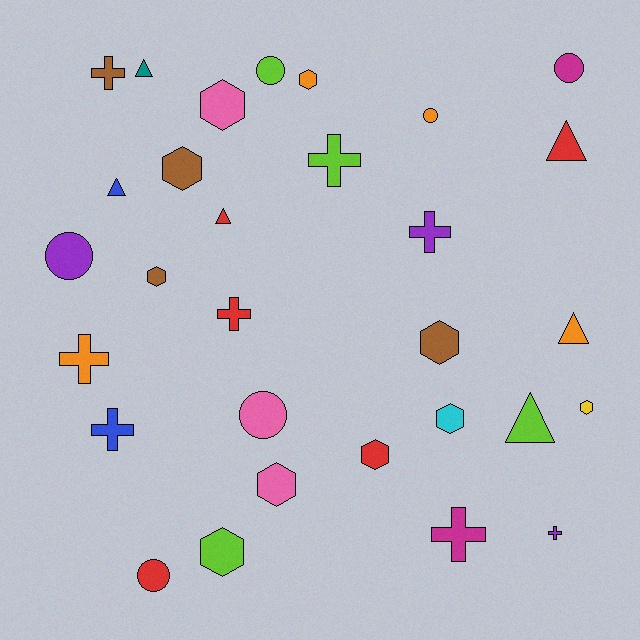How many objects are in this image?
There are 30 objects.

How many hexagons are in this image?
There are 10 hexagons.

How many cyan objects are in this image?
There is 1 cyan object.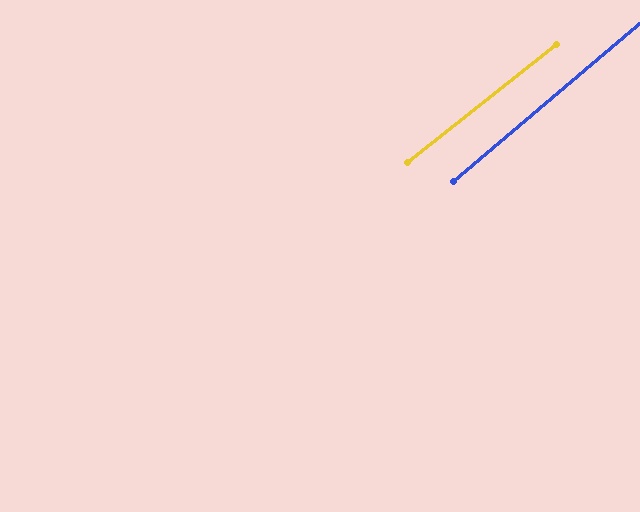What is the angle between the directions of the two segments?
Approximately 2 degrees.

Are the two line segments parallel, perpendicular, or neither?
Parallel — their directions differ by only 1.7°.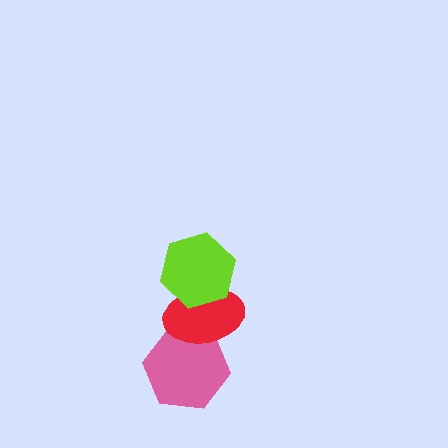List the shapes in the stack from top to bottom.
From top to bottom: the lime hexagon, the red ellipse, the pink hexagon.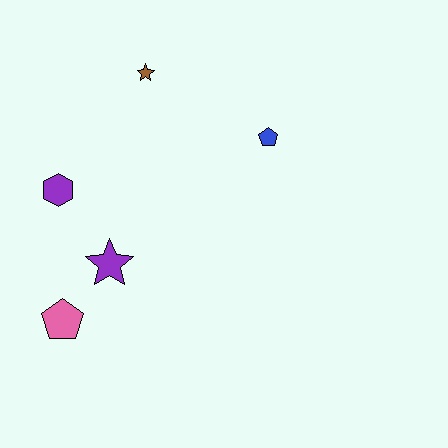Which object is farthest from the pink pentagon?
The blue pentagon is farthest from the pink pentagon.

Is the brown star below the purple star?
No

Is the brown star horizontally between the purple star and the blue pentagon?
Yes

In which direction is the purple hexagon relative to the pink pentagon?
The purple hexagon is above the pink pentagon.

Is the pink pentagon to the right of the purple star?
No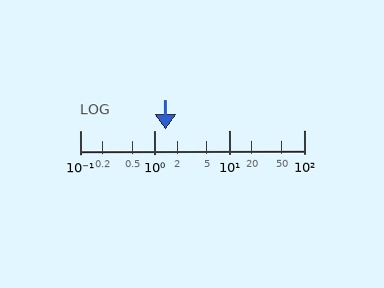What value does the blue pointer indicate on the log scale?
The pointer indicates approximately 1.4.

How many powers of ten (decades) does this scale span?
The scale spans 3 decades, from 0.1 to 100.